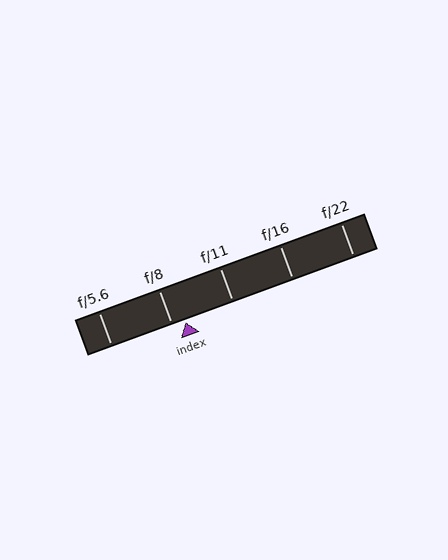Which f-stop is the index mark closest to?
The index mark is closest to f/8.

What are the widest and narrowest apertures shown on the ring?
The widest aperture shown is f/5.6 and the narrowest is f/22.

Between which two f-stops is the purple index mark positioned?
The index mark is between f/8 and f/11.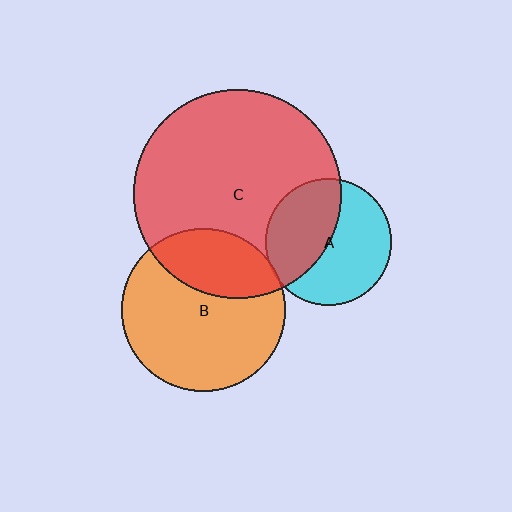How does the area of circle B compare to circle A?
Approximately 1.7 times.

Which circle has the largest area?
Circle C (red).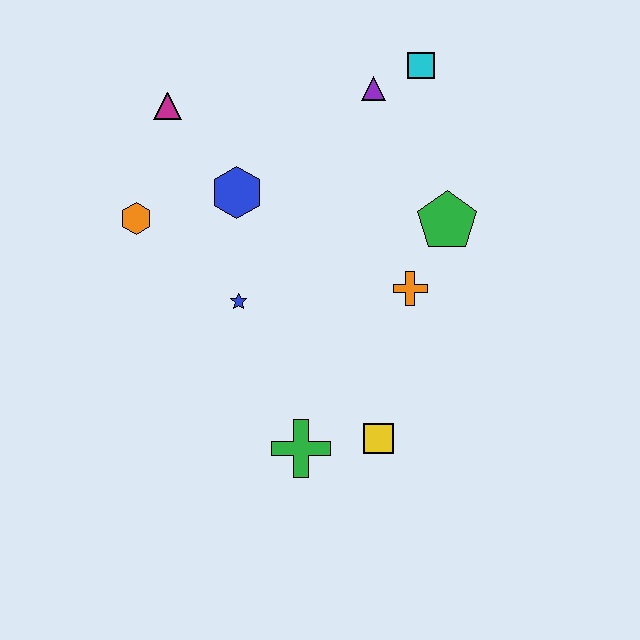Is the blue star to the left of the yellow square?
Yes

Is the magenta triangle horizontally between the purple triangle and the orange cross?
No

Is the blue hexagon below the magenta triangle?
Yes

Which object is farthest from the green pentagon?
The orange hexagon is farthest from the green pentagon.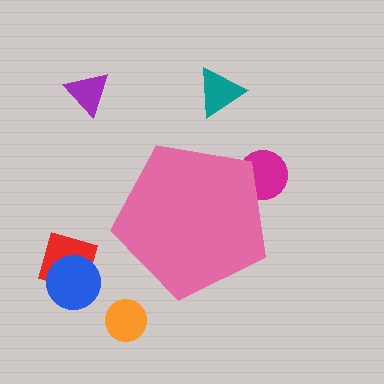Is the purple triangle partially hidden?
No, the purple triangle is fully visible.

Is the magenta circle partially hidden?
Yes, the magenta circle is partially hidden behind the pink pentagon.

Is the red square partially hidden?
No, the red square is fully visible.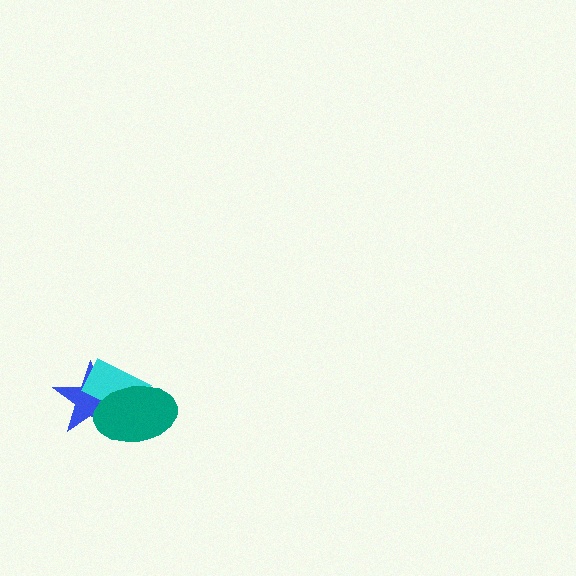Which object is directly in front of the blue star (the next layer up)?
The cyan rectangle is directly in front of the blue star.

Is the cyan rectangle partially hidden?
Yes, it is partially covered by another shape.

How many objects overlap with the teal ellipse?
2 objects overlap with the teal ellipse.